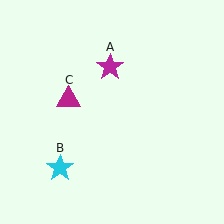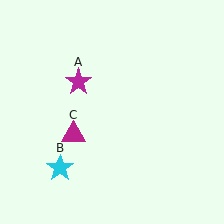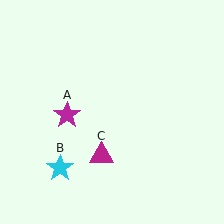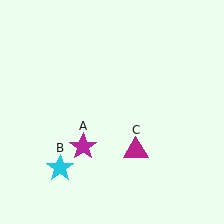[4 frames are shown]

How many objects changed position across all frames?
2 objects changed position: magenta star (object A), magenta triangle (object C).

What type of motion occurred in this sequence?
The magenta star (object A), magenta triangle (object C) rotated counterclockwise around the center of the scene.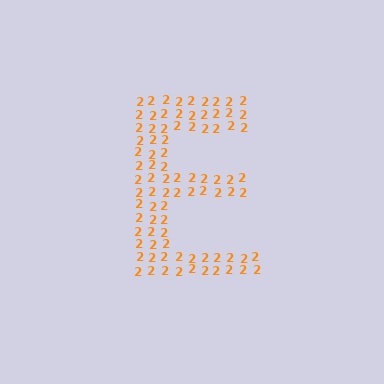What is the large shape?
The large shape is the letter E.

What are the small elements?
The small elements are digit 2's.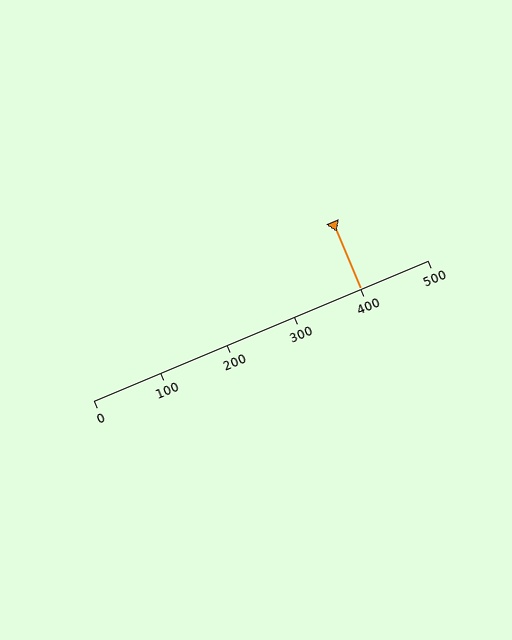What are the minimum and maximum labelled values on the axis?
The axis runs from 0 to 500.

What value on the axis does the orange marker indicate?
The marker indicates approximately 400.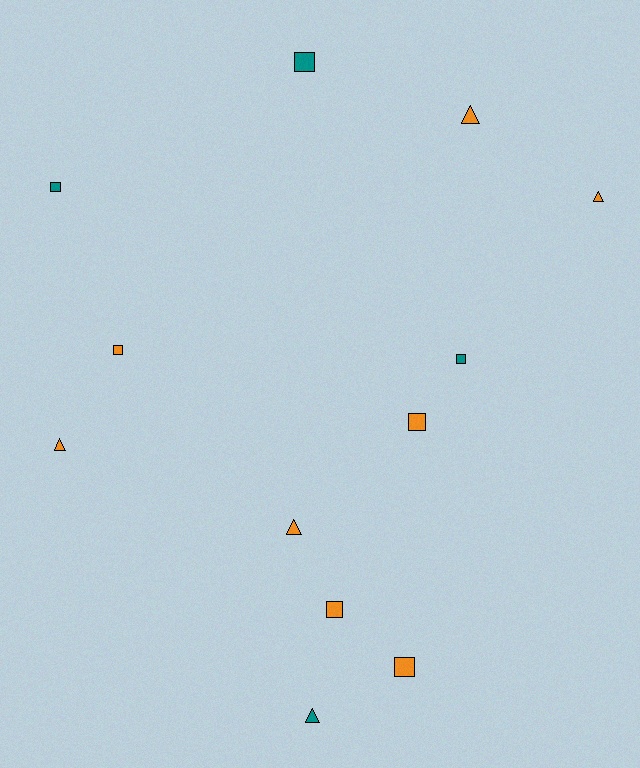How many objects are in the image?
There are 12 objects.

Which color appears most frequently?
Orange, with 8 objects.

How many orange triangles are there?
There are 4 orange triangles.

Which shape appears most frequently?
Square, with 7 objects.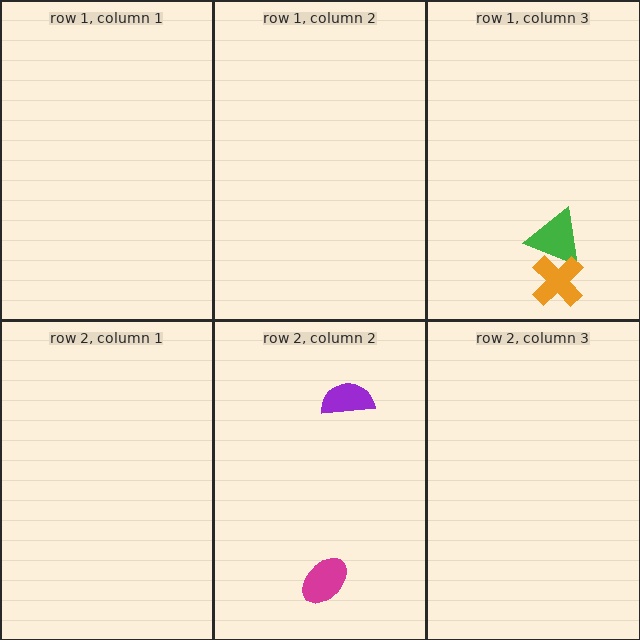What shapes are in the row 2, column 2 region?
The purple semicircle, the magenta ellipse.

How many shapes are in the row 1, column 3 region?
2.